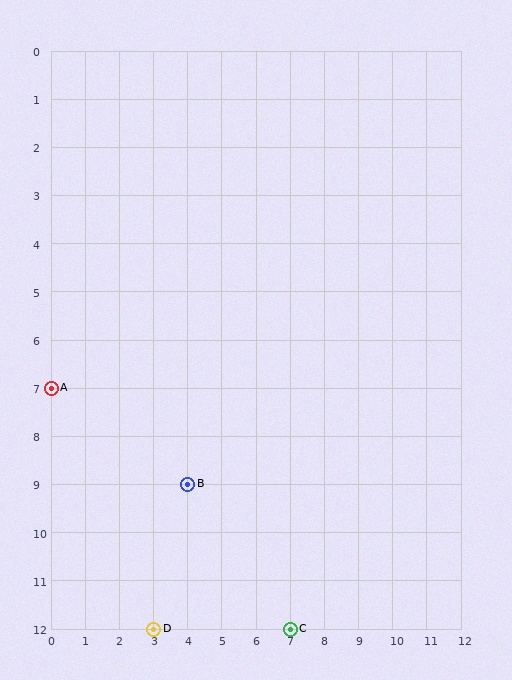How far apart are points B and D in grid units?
Points B and D are 1 column and 3 rows apart (about 3.2 grid units diagonally).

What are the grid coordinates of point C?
Point C is at grid coordinates (7, 12).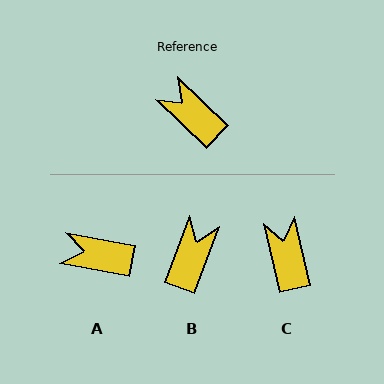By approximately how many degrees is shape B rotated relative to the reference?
Approximately 66 degrees clockwise.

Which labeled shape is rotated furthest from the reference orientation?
B, about 66 degrees away.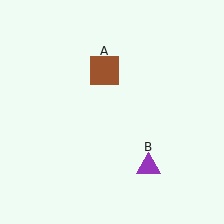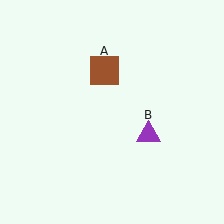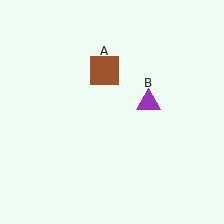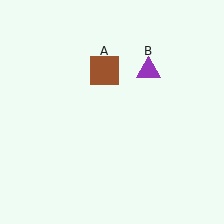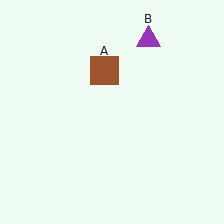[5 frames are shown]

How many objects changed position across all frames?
1 object changed position: purple triangle (object B).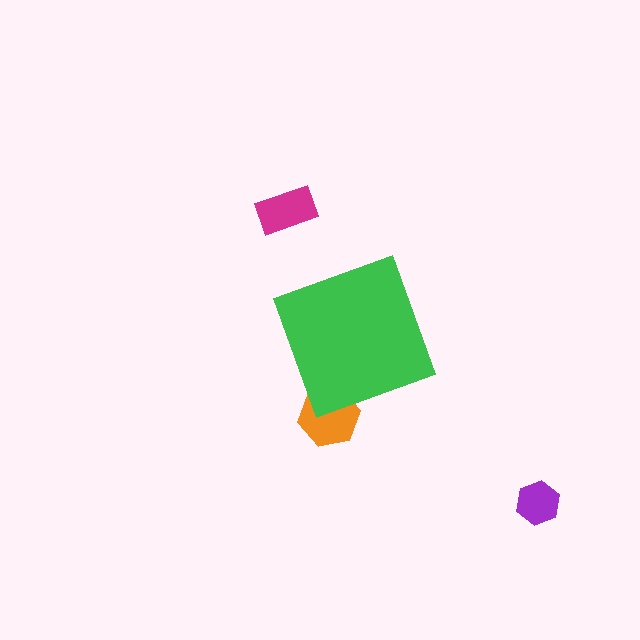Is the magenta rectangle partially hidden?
No, the magenta rectangle is fully visible.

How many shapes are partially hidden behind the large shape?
1 shape is partially hidden.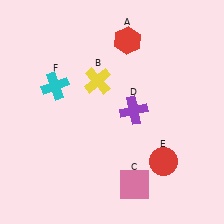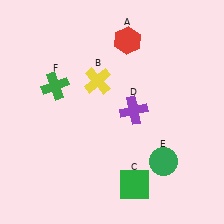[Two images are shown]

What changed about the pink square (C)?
In Image 1, C is pink. In Image 2, it changed to green.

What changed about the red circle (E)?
In Image 1, E is red. In Image 2, it changed to green.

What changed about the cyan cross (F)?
In Image 1, F is cyan. In Image 2, it changed to green.